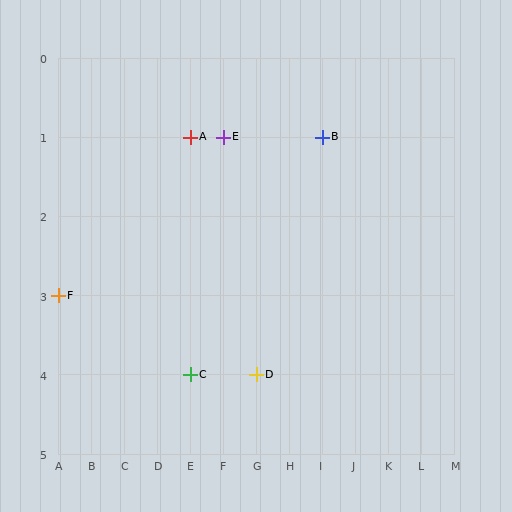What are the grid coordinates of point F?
Point F is at grid coordinates (A, 3).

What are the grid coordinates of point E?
Point E is at grid coordinates (F, 1).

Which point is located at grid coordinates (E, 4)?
Point C is at (E, 4).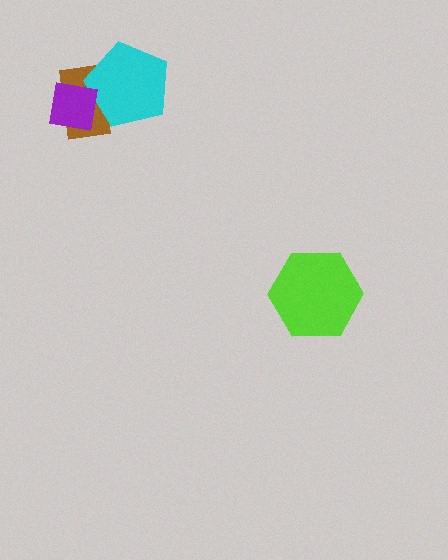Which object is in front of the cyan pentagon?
The purple square is in front of the cyan pentagon.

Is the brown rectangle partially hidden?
Yes, it is partially covered by another shape.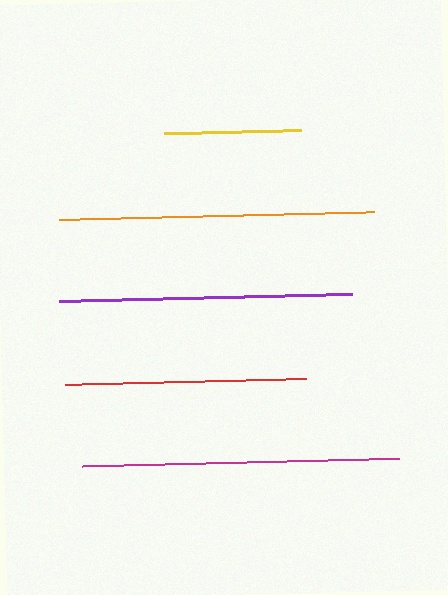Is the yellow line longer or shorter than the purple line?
The purple line is longer than the yellow line.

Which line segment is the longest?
The magenta line is the longest at approximately 318 pixels.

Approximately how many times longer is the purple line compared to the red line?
The purple line is approximately 1.2 times the length of the red line.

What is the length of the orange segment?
The orange segment is approximately 315 pixels long.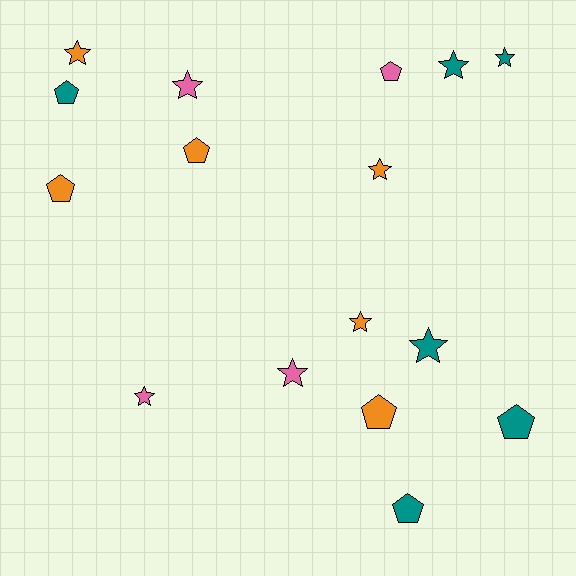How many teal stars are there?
There are 3 teal stars.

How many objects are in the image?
There are 16 objects.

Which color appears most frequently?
Orange, with 6 objects.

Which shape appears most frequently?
Star, with 9 objects.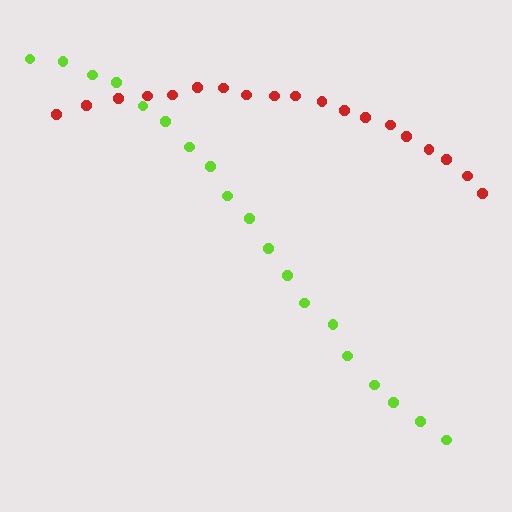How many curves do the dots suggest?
There are 2 distinct paths.